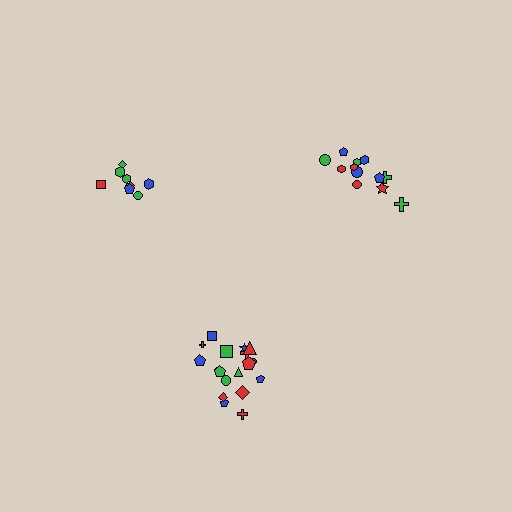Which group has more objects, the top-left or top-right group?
The top-right group.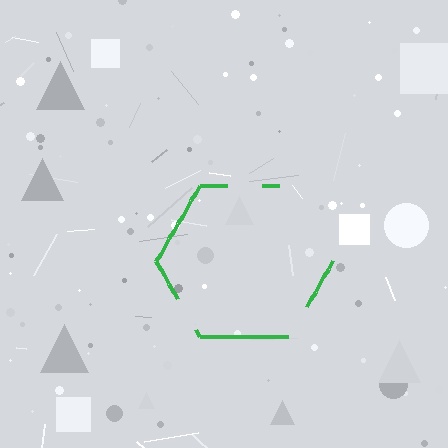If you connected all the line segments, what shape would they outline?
They would outline a hexagon.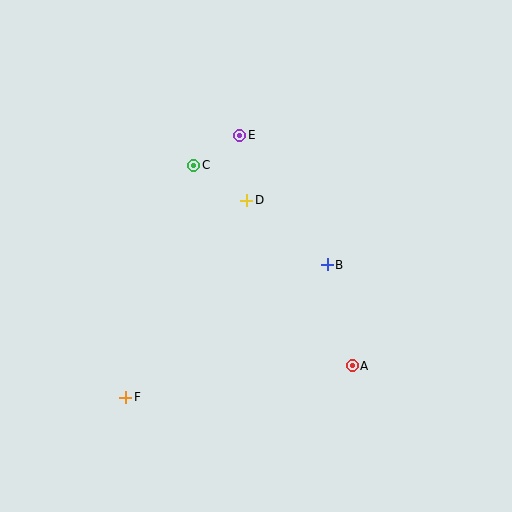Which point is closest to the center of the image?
Point D at (247, 200) is closest to the center.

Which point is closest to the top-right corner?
Point E is closest to the top-right corner.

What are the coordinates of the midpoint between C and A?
The midpoint between C and A is at (273, 266).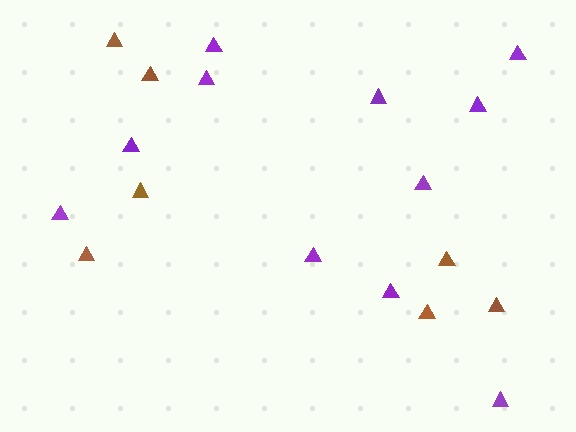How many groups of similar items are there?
There are 2 groups: one group of brown triangles (7) and one group of purple triangles (11).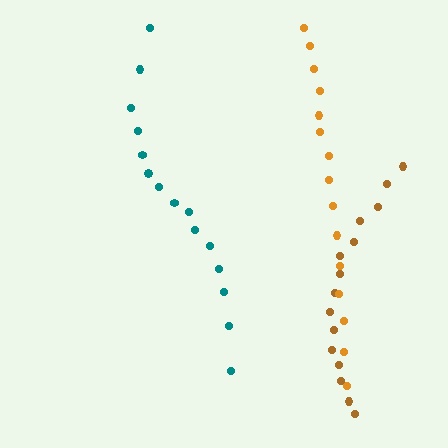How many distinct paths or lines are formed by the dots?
There are 3 distinct paths.